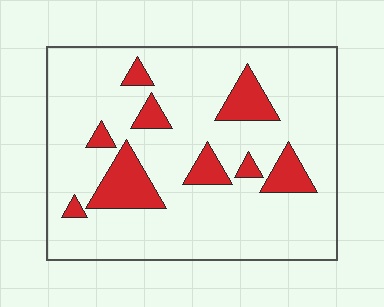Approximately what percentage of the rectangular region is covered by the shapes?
Approximately 15%.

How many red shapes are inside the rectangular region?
9.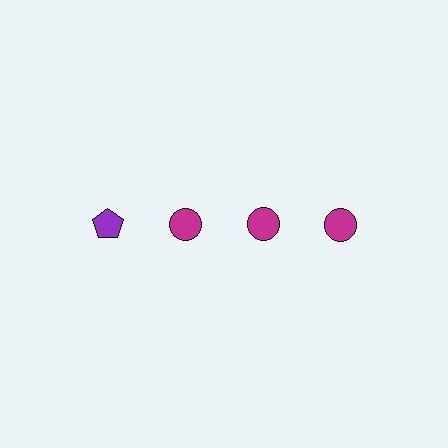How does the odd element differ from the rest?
It differs in both color (purple instead of magenta) and shape (pentagon instead of circle).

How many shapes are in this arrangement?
There are 4 shapes arranged in a grid pattern.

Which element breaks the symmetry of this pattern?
The purple pentagon in the top row, leftmost column breaks the symmetry. All other shapes are magenta circles.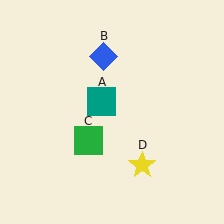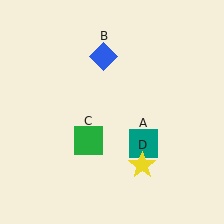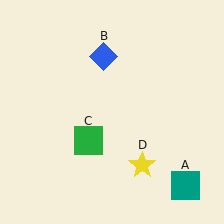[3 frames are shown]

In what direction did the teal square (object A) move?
The teal square (object A) moved down and to the right.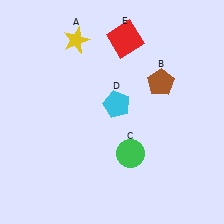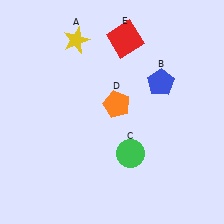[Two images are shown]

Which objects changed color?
B changed from brown to blue. D changed from cyan to orange.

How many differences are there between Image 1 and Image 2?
There are 2 differences between the two images.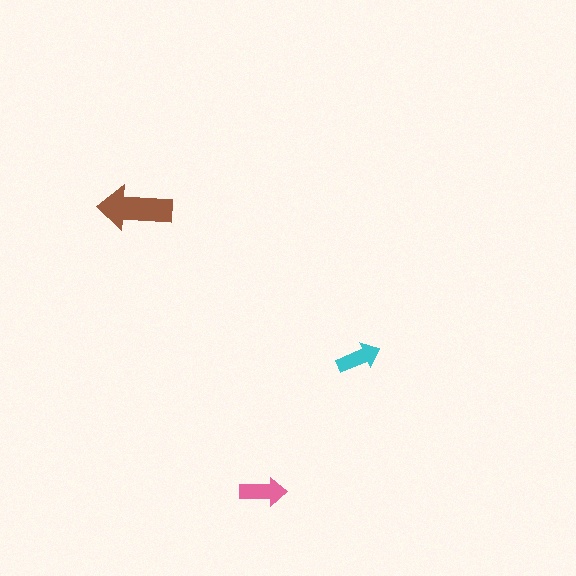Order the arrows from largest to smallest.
the brown one, the pink one, the cyan one.